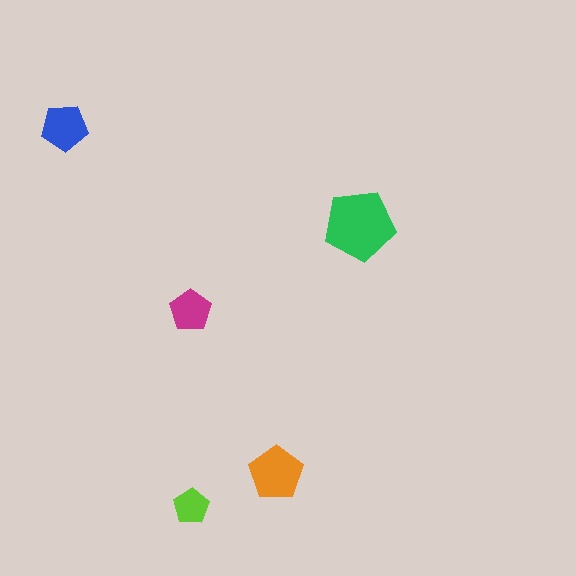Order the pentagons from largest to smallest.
the green one, the orange one, the blue one, the magenta one, the lime one.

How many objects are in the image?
There are 5 objects in the image.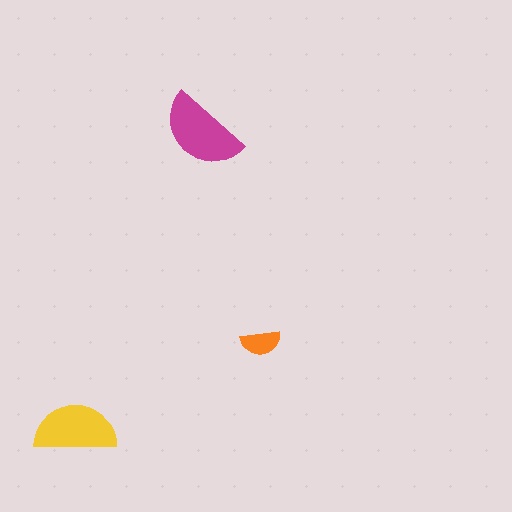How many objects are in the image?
There are 3 objects in the image.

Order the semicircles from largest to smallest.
the magenta one, the yellow one, the orange one.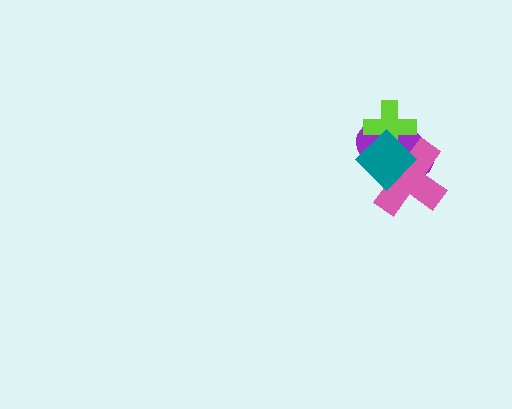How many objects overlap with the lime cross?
3 objects overlap with the lime cross.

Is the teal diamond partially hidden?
No, no other shape covers it.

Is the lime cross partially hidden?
Yes, it is partially covered by another shape.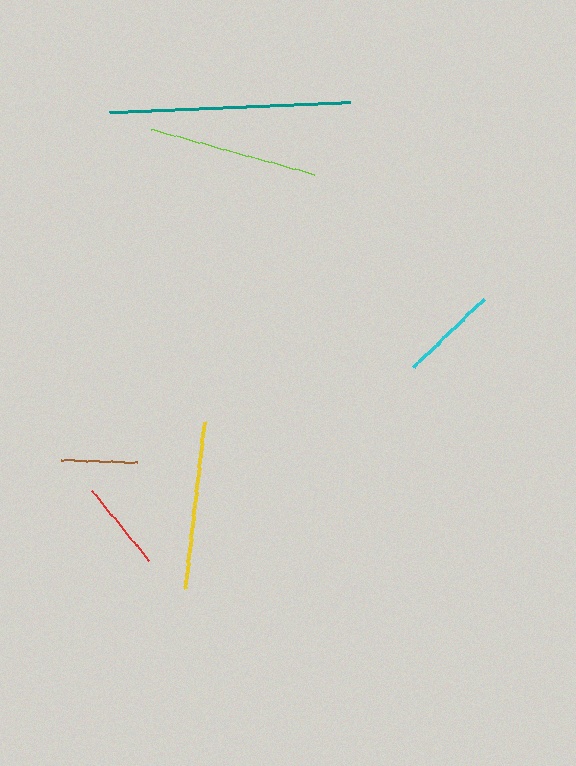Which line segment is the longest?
The teal line is the longest at approximately 242 pixels.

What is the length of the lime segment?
The lime segment is approximately 169 pixels long.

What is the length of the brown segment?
The brown segment is approximately 77 pixels long.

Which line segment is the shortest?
The brown line is the shortest at approximately 77 pixels.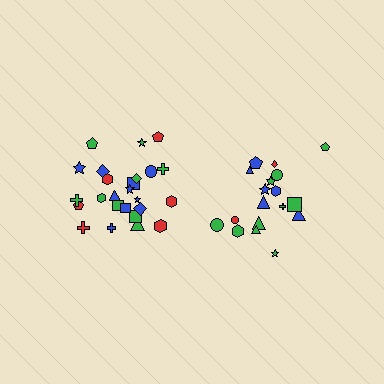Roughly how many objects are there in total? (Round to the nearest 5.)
Roughly 45 objects in total.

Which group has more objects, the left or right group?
The left group.